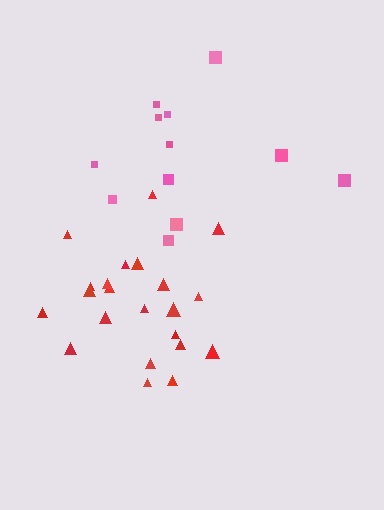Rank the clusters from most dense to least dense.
red, pink.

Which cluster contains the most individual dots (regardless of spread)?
Red (22).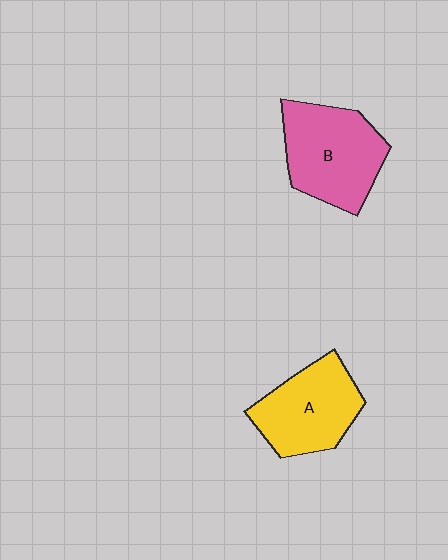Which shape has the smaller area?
Shape A (yellow).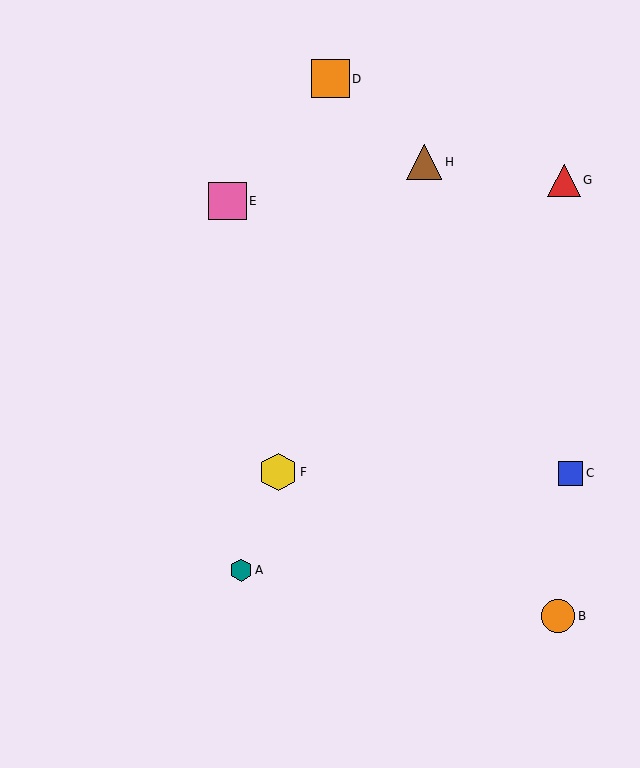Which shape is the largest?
The yellow hexagon (labeled F) is the largest.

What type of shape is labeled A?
Shape A is a teal hexagon.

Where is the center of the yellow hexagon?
The center of the yellow hexagon is at (278, 472).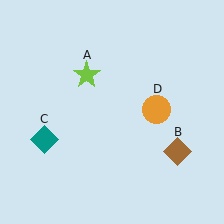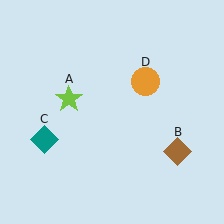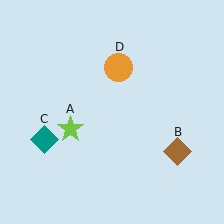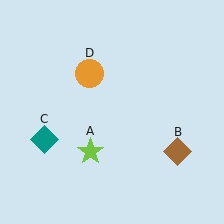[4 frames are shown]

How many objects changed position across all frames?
2 objects changed position: lime star (object A), orange circle (object D).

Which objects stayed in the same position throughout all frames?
Brown diamond (object B) and teal diamond (object C) remained stationary.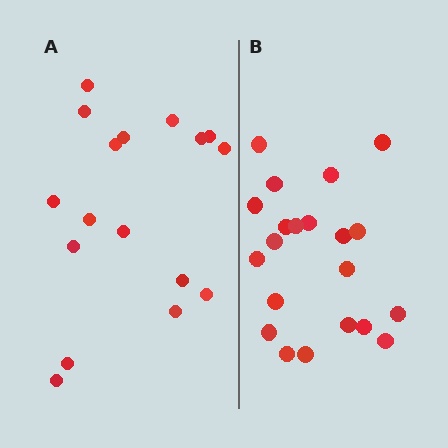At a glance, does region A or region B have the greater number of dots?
Region B (the right region) has more dots.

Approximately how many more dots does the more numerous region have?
Region B has about 4 more dots than region A.